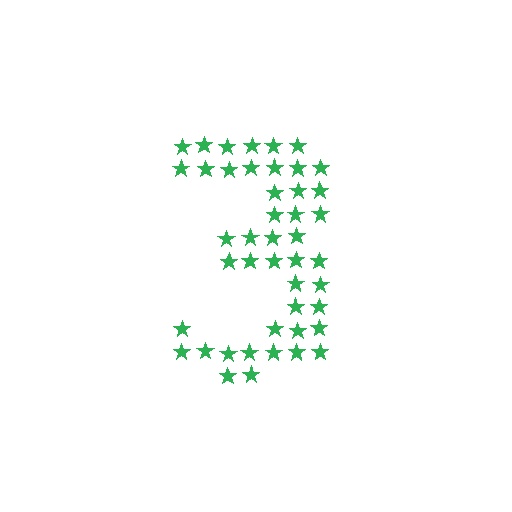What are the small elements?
The small elements are stars.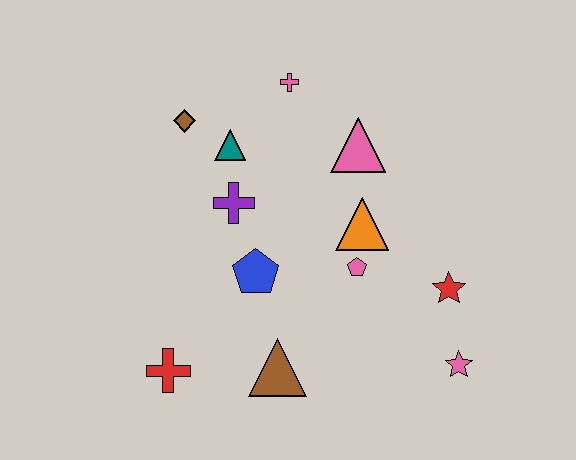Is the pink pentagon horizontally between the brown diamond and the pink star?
Yes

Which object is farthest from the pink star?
The brown diamond is farthest from the pink star.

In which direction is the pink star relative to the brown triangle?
The pink star is to the right of the brown triangle.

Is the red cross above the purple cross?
No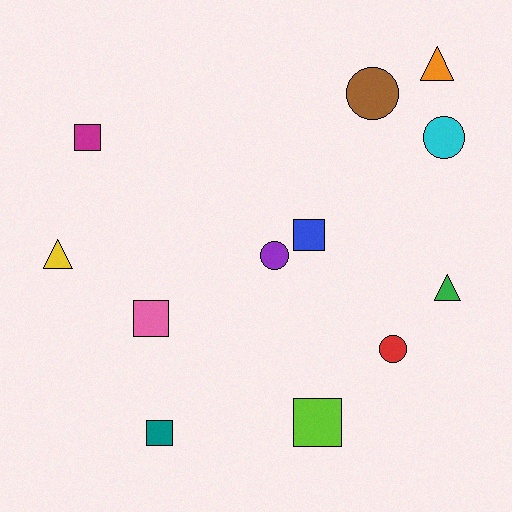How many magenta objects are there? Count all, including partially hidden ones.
There is 1 magenta object.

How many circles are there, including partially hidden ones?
There are 4 circles.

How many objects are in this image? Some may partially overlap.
There are 12 objects.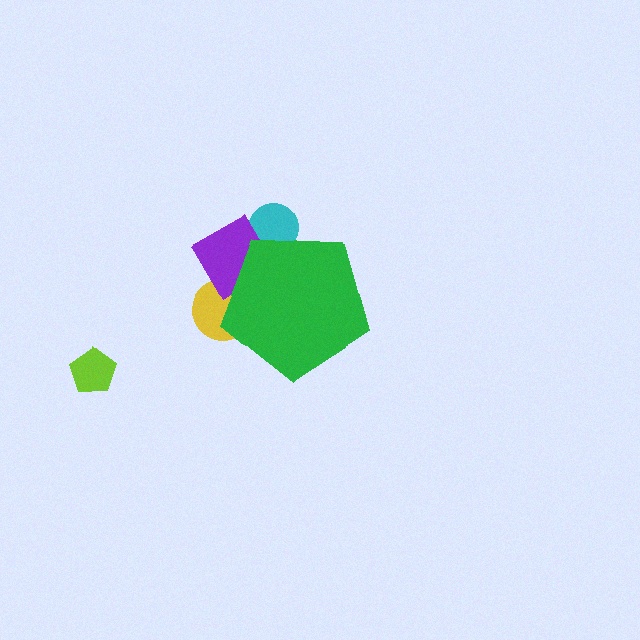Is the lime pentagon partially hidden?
No, the lime pentagon is fully visible.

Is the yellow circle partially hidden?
Yes, the yellow circle is partially hidden behind the green pentagon.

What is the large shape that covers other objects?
A green pentagon.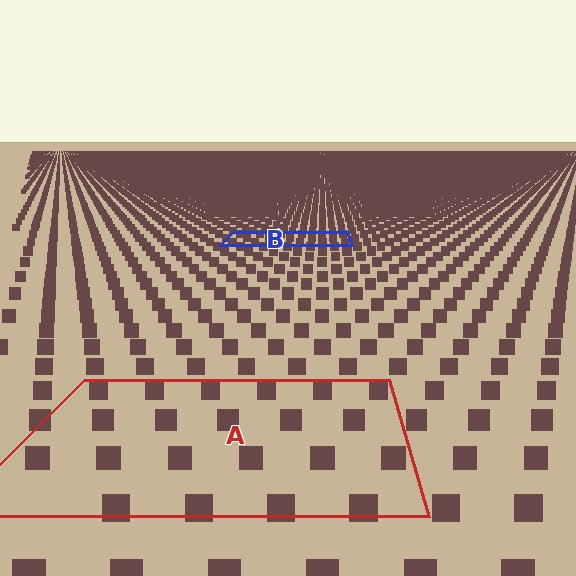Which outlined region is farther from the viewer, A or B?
Region B is farther from the viewer — the texture elements inside it appear smaller and more densely packed.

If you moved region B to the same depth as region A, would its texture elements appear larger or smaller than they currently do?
They would appear larger. At a closer depth, the same texture elements are projected at a bigger on-screen size.